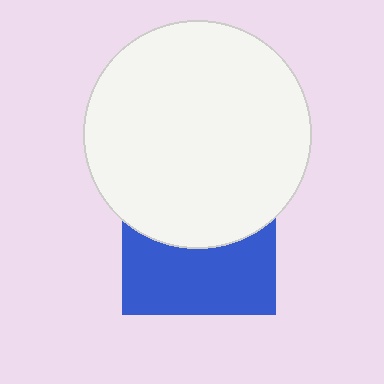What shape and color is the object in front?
The object in front is a white circle.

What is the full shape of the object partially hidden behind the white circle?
The partially hidden object is a blue square.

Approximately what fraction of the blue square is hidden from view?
Roughly 51% of the blue square is hidden behind the white circle.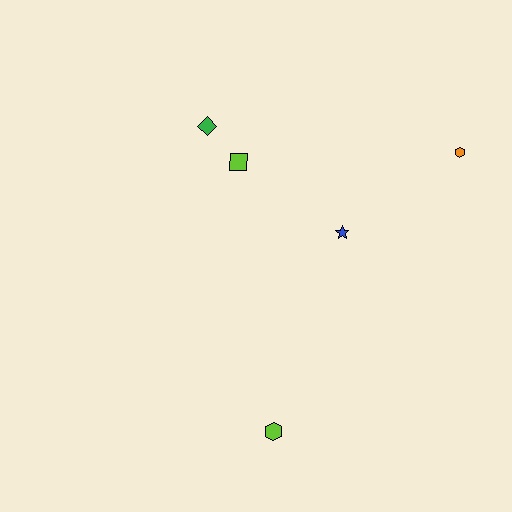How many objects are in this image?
There are 5 objects.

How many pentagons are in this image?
There are no pentagons.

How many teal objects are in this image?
There are no teal objects.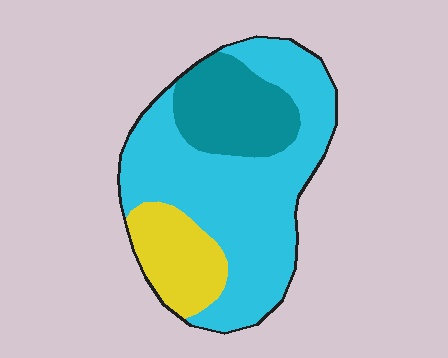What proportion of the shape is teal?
Teal covers around 20% of the shape.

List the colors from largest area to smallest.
From largest to smallest: cyan, teal, yellow.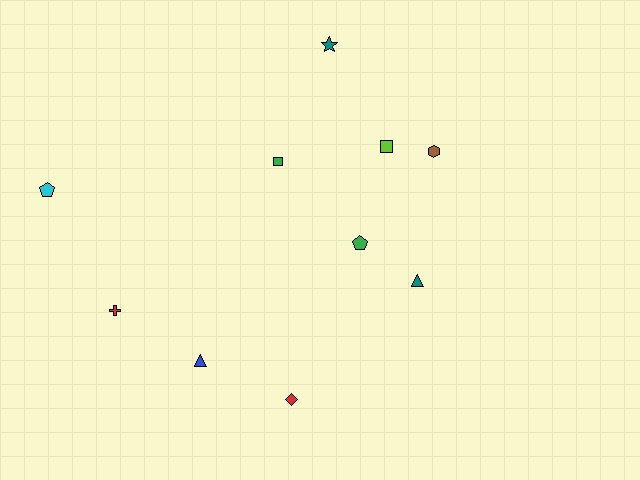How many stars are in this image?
There is 1 star.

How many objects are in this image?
There are 10 objects.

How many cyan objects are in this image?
There is 1 cyan object.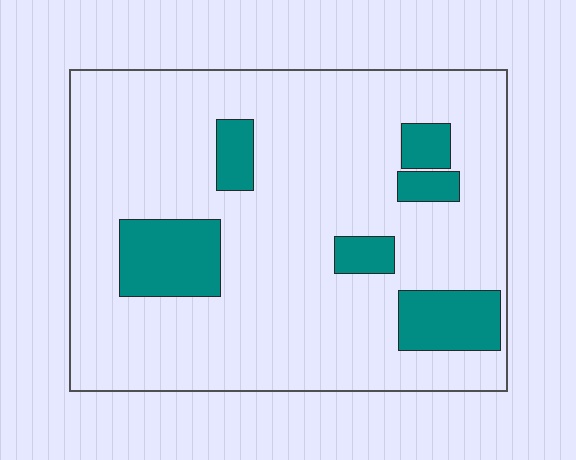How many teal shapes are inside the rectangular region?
6.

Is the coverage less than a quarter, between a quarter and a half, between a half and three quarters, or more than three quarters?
Less than a quarter.